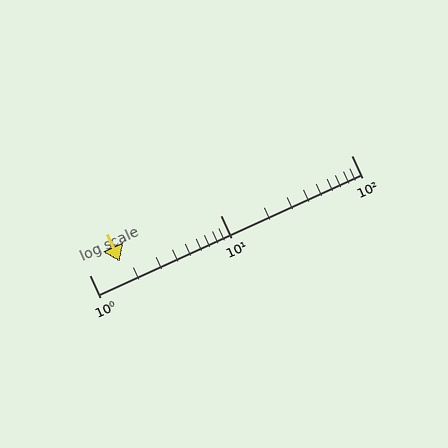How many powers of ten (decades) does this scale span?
The scale spans 2 decades, from 1 to 100.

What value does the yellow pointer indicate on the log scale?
The pointer indicates approximately 1.7.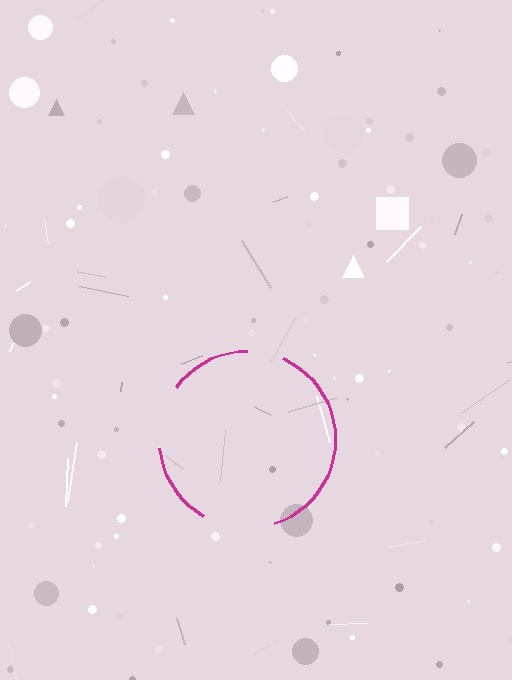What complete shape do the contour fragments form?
The contour fragments form a circle.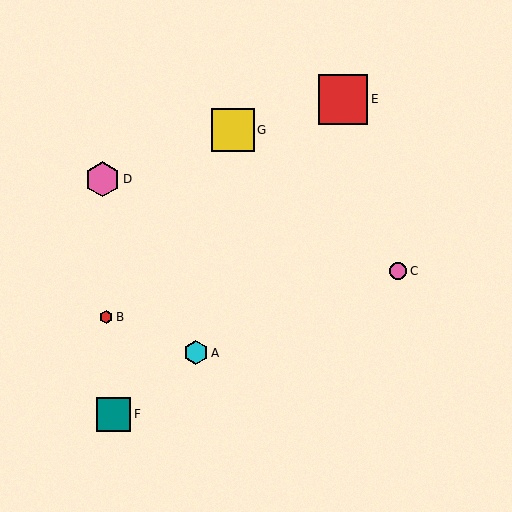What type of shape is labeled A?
Shape A is a cyan hexagon.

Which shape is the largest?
The red square (labeled E) is the largest.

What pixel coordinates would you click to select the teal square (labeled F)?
Click at (113, 414) to select the teal square F.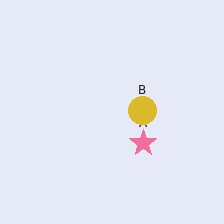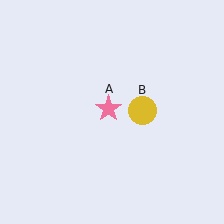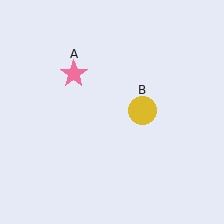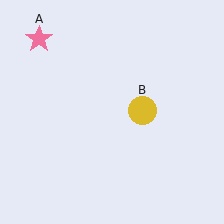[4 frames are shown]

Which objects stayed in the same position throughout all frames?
Yellow circle (object B) remained stationary.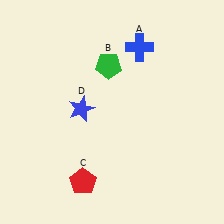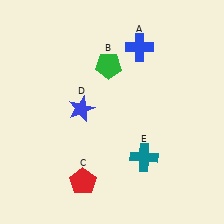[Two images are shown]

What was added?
A teal cross (E) was added in Image 2.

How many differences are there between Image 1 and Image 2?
There is 1 difference between the two images.